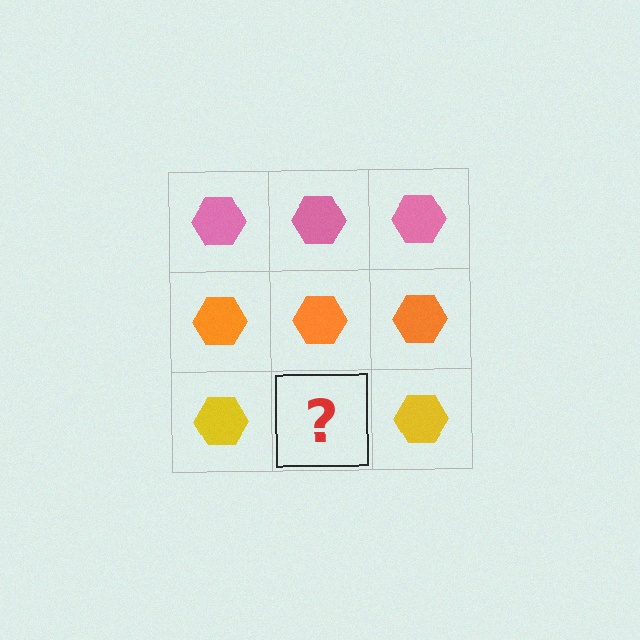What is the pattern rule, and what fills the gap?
The rule is that each row has a consistent color. The gap should be filled with a yellow hexagon.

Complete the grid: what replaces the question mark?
The question mark should be replaced with a yellow hexagon.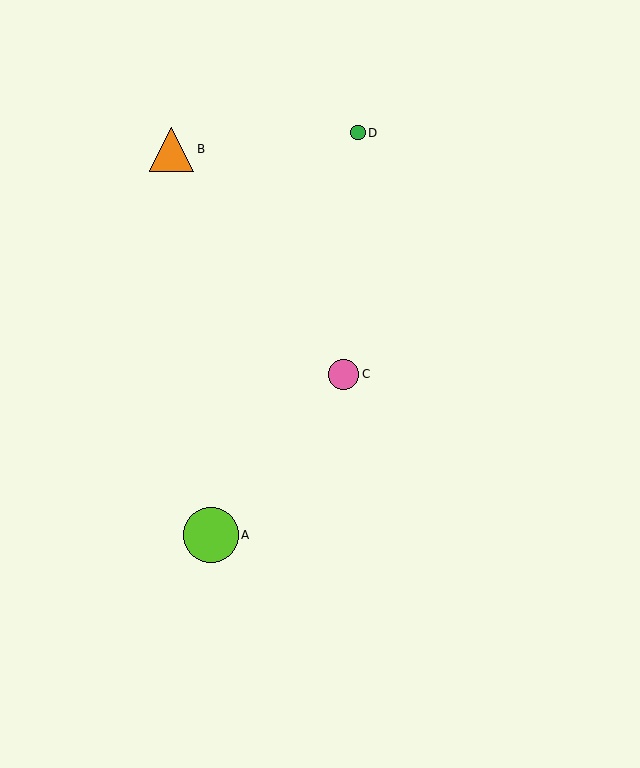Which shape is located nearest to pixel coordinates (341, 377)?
The pink circle (labeled C) at (344, 374) is nearest to that location.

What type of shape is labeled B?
Shape B is an orange triangle.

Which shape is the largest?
The lime circle (labeled A) is the largest.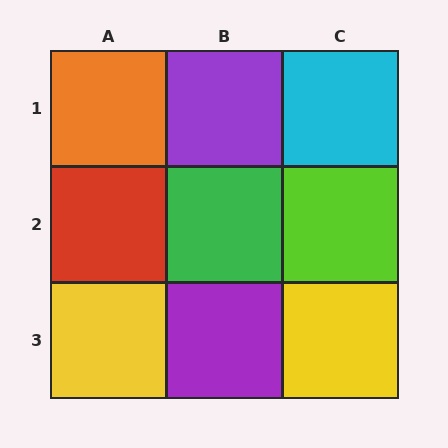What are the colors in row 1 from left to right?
Orange, purple, cyan.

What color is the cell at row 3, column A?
Yellow.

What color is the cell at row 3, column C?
Yellow.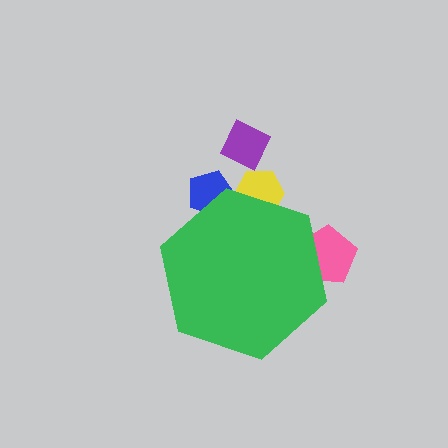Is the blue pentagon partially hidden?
Yes, the blue pentagon is partially hidden behind the green hexagon.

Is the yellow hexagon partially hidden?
Yes, the yellow hexagon is partially hidden behind the green hexagon.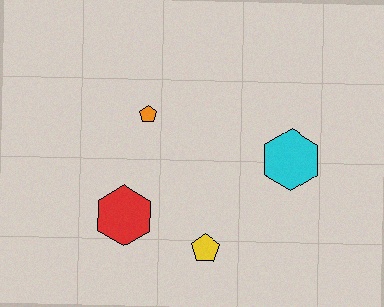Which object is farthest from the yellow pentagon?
The orange pentagon is farthest from the yellow pentagon.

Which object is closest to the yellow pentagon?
The red hexagon is closest to the yellow pentagon.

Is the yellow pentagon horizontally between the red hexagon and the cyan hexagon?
Yes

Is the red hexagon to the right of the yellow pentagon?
No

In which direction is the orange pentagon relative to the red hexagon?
The orange pentagon is above the red hexagon.